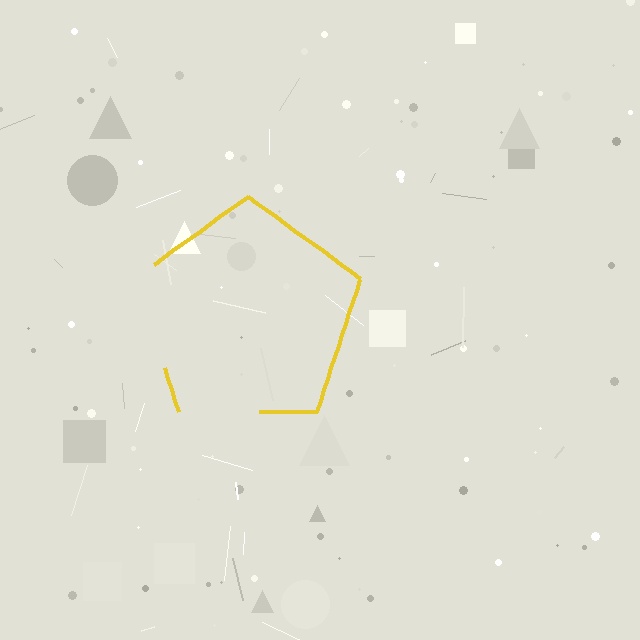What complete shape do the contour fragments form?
The contour fragments form a pentagon.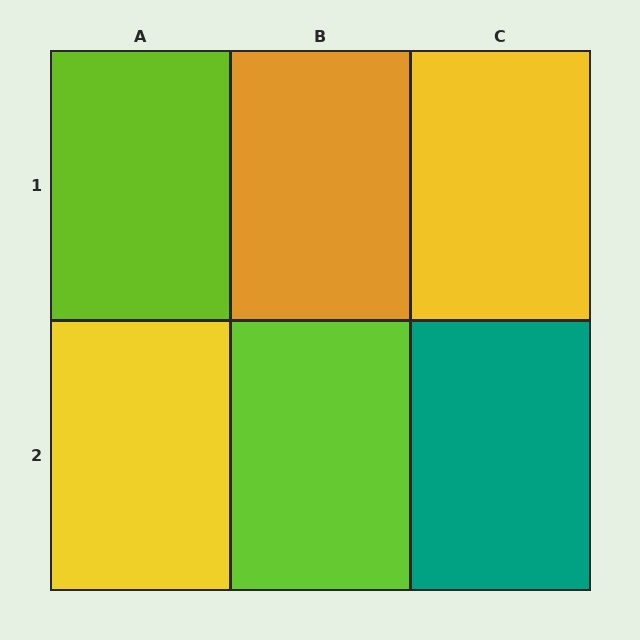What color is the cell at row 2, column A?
Yellow.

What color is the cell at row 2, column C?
Teal.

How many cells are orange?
1 cell is orange.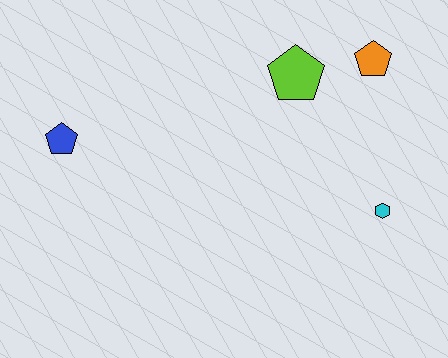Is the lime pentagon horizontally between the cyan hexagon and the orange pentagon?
No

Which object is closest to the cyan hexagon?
The orange pentagon is closest to the cyan hexagon.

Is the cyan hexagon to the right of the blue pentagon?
Yes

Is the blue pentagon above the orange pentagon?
No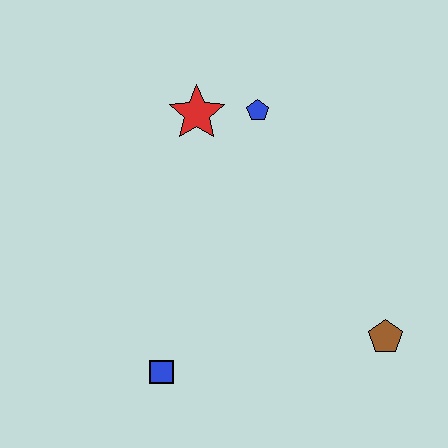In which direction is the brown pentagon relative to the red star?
The brown pentagon is below the red star.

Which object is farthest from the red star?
The brown pentagon is farthest from the red star.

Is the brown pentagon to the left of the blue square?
No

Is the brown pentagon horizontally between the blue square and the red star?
No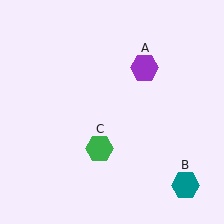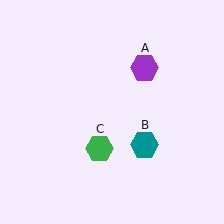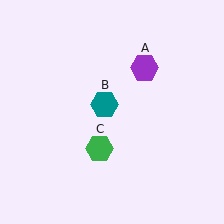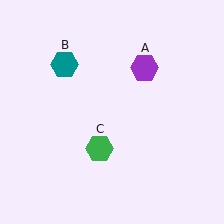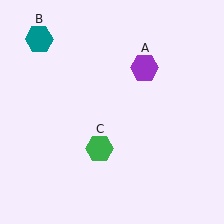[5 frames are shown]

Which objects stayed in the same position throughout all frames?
Purple hexagon (object A) and green hexagon (object C) remained stationary.